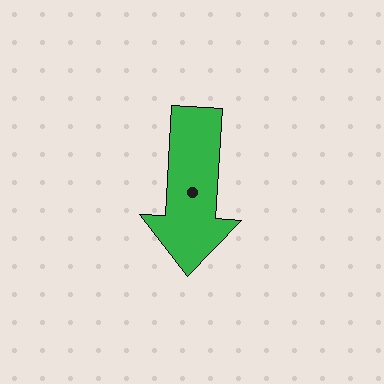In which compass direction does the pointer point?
South.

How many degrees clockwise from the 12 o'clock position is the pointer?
Approximately 183 degrees.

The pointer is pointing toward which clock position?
Roughly 6 o'clock.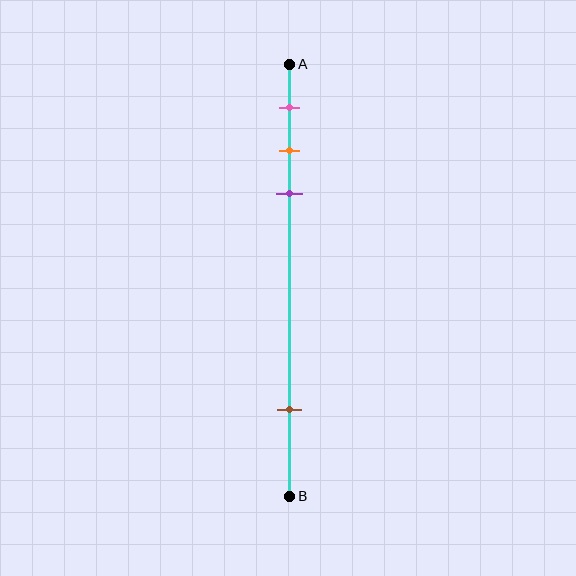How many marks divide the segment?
There are 4 marks dividing the segment.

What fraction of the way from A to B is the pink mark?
The pink mark is approximately 10% (0.1) of the way from A to B.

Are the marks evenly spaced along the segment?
No, the marks are not evenly spaced.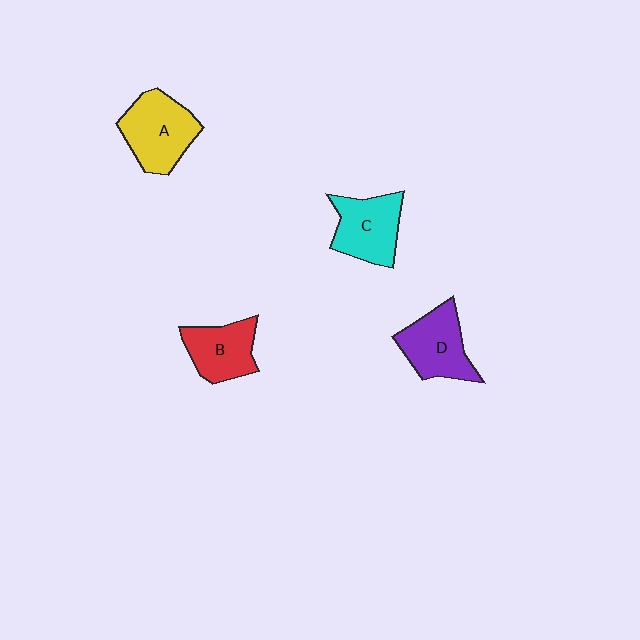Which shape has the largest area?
Shape A (yellow).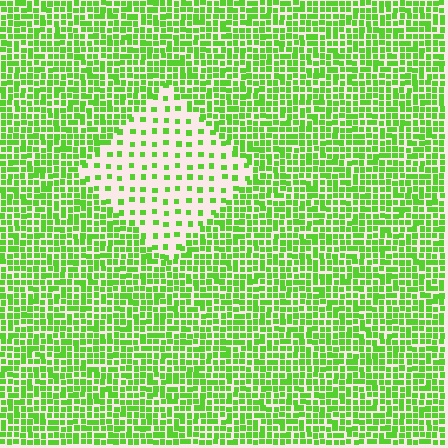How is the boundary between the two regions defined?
The boundary is defined by a change in element density (approximately 3.0x ratio). All elements are the same color, size, and shape.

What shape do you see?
I see a diamond.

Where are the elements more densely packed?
The elements are more densely packed outside the diamond boundary.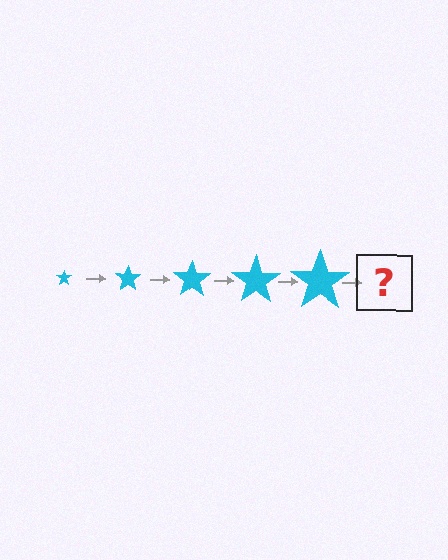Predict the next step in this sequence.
The next step is a cyan star, larger than the previous one.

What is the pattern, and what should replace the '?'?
The pattern is that the star gets progressively larger each step. The '?' should be a cyan star, larger than the previous one.